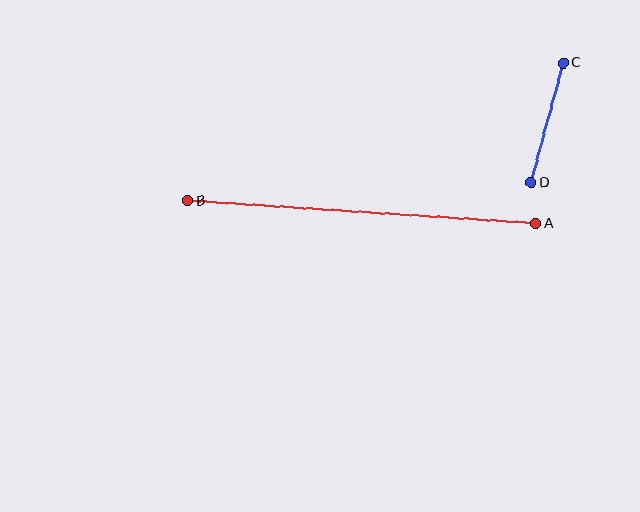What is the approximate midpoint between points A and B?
The midpoint is at approximately (361, 212) pixels.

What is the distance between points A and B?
The distance is approximately 349 pixels.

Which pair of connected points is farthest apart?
Points A and B are farthest apart.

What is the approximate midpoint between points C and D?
The midpoint is at approximately (547, 123) pixels.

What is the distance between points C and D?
The distance is approximately 124 pixels.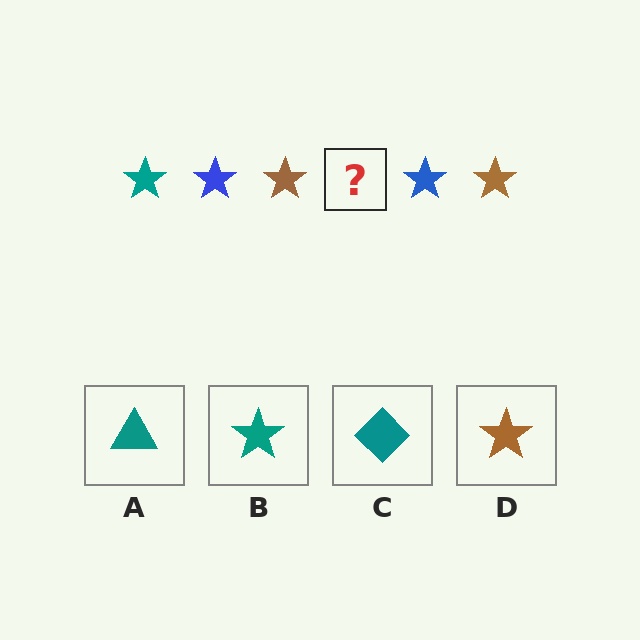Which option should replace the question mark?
Option B.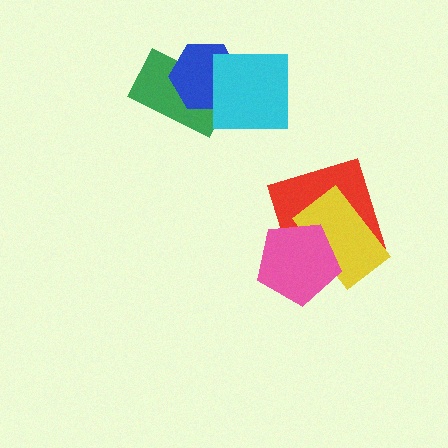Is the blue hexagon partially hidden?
Yes, it is partially covered by another shape.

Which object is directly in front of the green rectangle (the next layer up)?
The blue hexagon is directly in front of the green rectangle.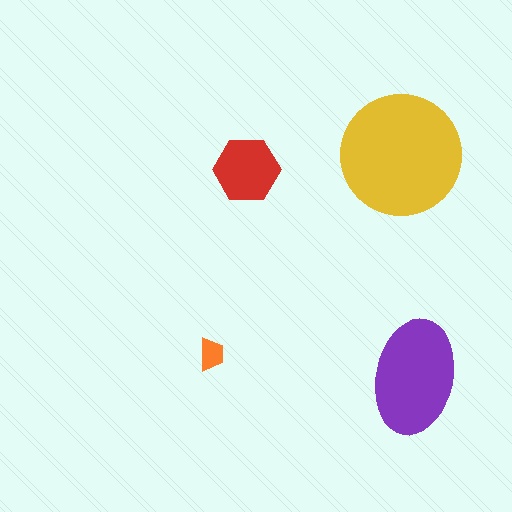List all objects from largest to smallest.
The yellow circle, the purple ellipse, the red hexagon, the orange trapezoid.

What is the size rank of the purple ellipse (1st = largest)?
2nd.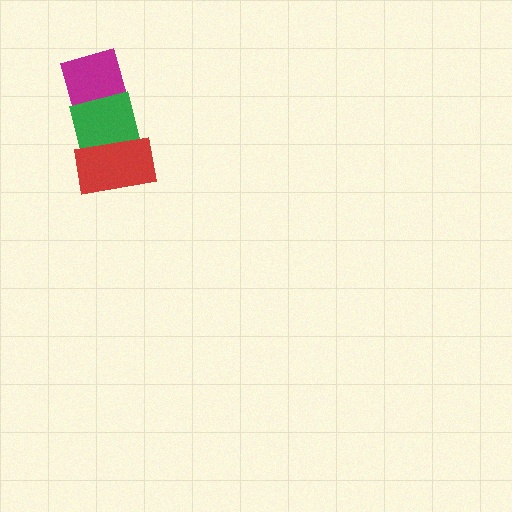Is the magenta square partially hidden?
Yes, it is partially covered by another shape.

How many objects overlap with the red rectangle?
1 object overlaps with the red rectangle.